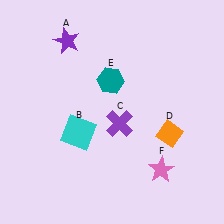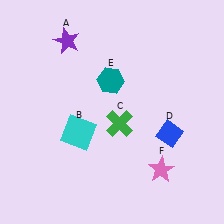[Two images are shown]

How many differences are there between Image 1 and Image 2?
There are 2 differences between the two images.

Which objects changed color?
C changed from purple to green. D changed from orange to blue.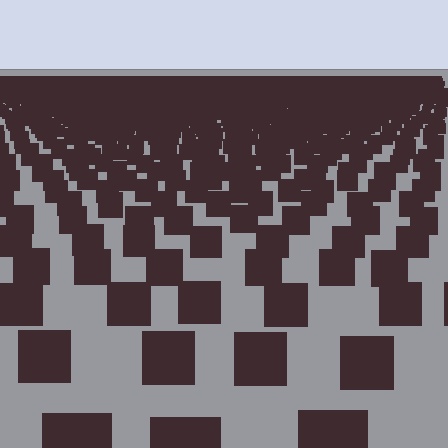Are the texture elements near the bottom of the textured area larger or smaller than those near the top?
Larger. Near the bottom, elements are closer to the viewer and appear at a bigger on-screen size.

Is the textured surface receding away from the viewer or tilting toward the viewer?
The surface is receding away from the viewer. Texture elements get smaller and denser toward the top.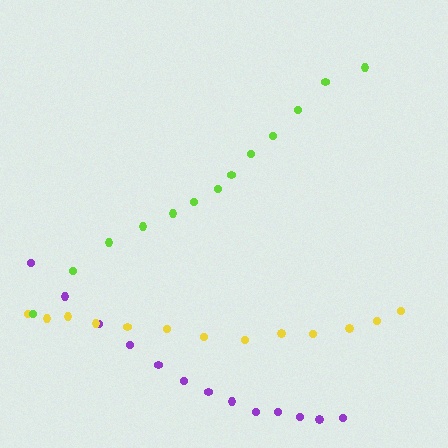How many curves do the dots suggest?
There are 3 distinct paths.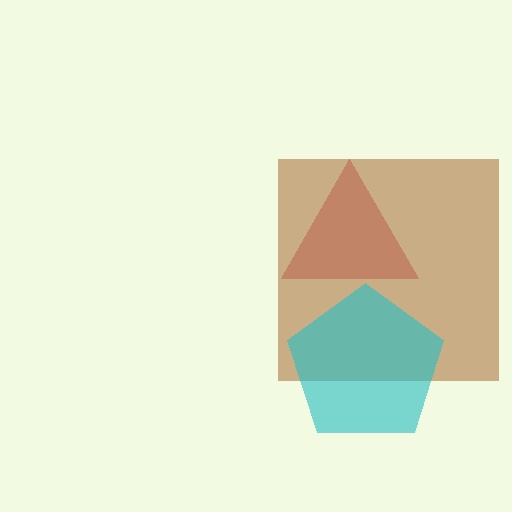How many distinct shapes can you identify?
There are 3 distinct shapes: a red triangle, a brown square, a cyan pentagon.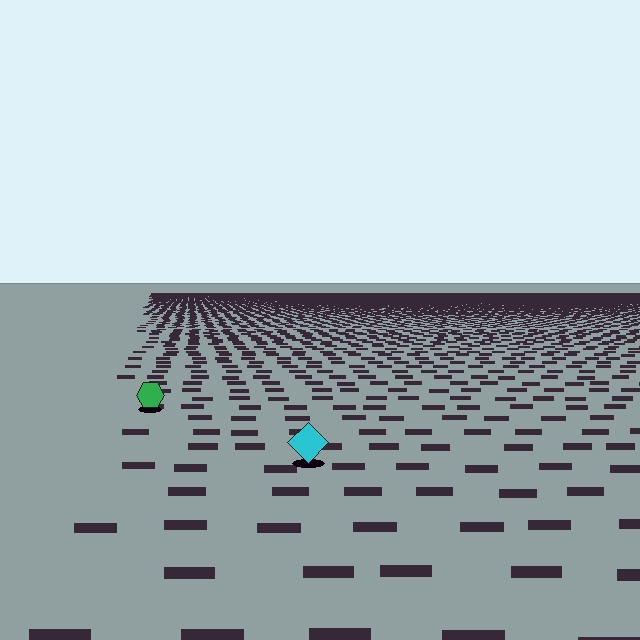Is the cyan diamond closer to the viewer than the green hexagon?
Yes. The cyan diamond is closer — you can tell from the texture gradient: the ground texture is coarser near it.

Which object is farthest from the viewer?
The green hexagon is farthest from the viewer. It appears smaller and the ground texture around it is denser.